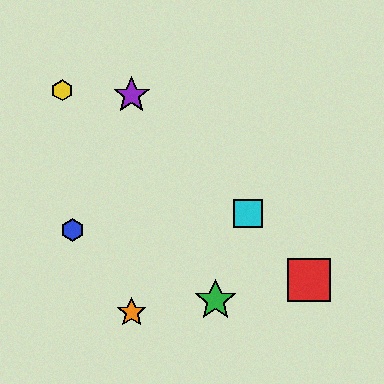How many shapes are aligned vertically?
2 shapes (the purple star, the orange star) are aligned vertically.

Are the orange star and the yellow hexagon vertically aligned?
No, the orange star is at x≈132 and the yellow hexagon is at x≈62.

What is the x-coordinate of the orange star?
The orange star is at x≈132.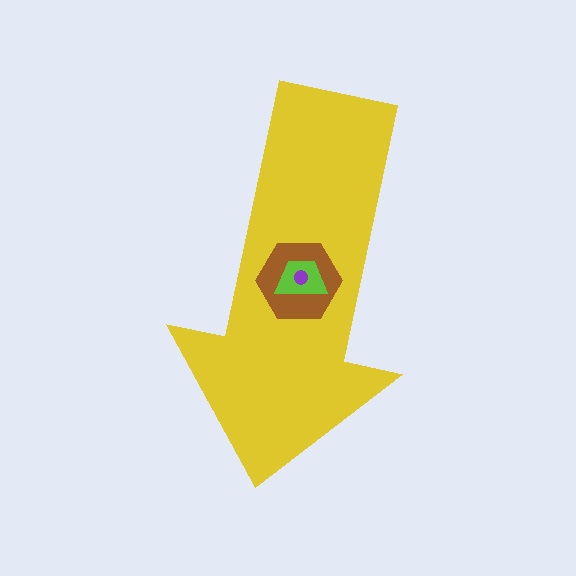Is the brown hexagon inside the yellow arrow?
Yes.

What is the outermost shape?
The yellow arrow.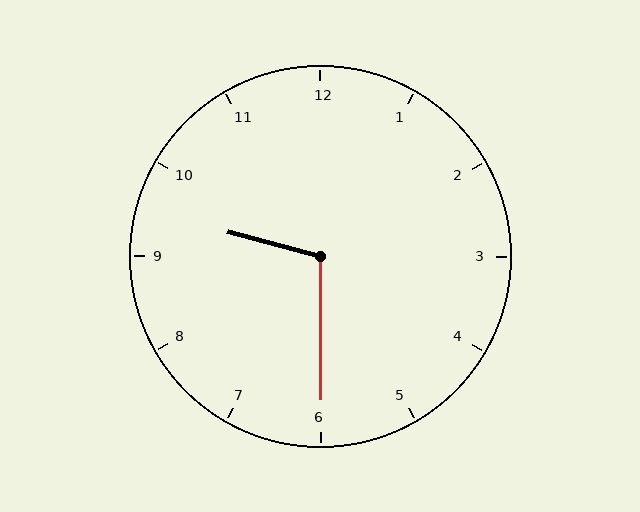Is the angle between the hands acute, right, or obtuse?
It is obtuse.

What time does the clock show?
9:30.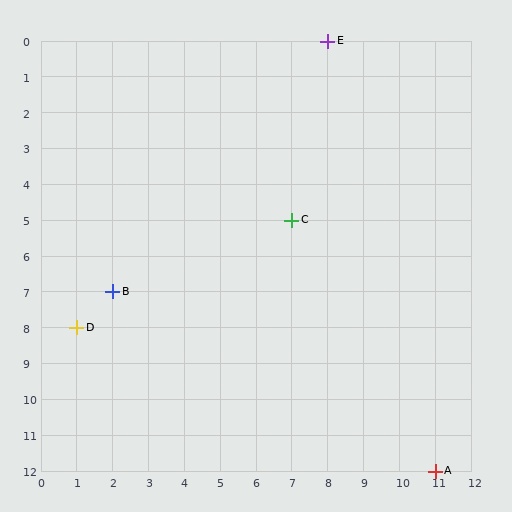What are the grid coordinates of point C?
Point C is at grid coordinates (7, 5).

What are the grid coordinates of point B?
Point B is at grid coordinates (2, 7).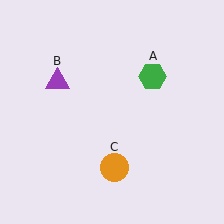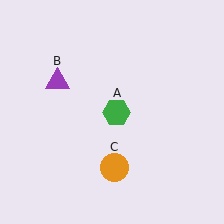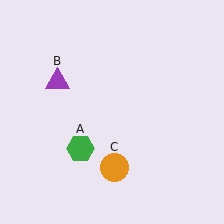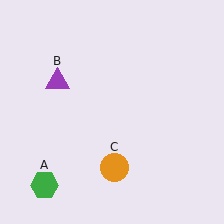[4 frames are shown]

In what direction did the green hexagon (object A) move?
The green hexagon (object A) moved down and to the left.